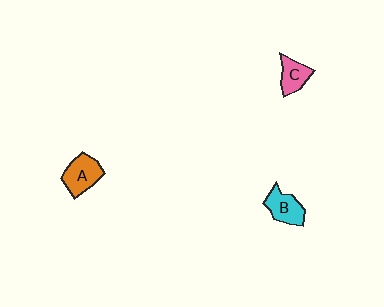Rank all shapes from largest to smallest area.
From largest to smallest: A (orange), B (cyan), C (pink).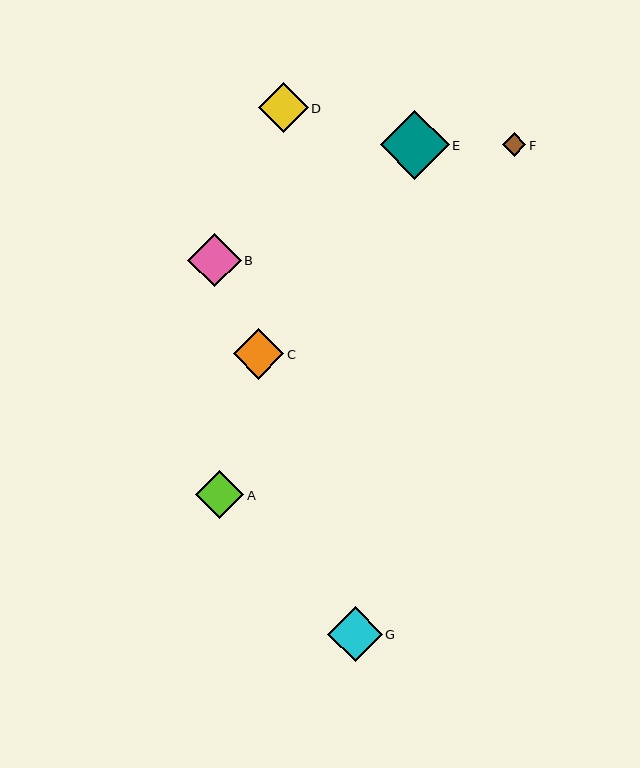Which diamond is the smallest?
Diamond F is the smallest with a size of approximately 23 pixels.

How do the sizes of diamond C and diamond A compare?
Diamond C and diamond A are approximately the same size.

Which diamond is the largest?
Diamond E is the largest with a size of approximately 69 pixels.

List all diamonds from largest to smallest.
From largest to smallest: E, G, B, C, D, A, F.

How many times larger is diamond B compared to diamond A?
Diamond B is approximately 1.1 times the size of diamond A.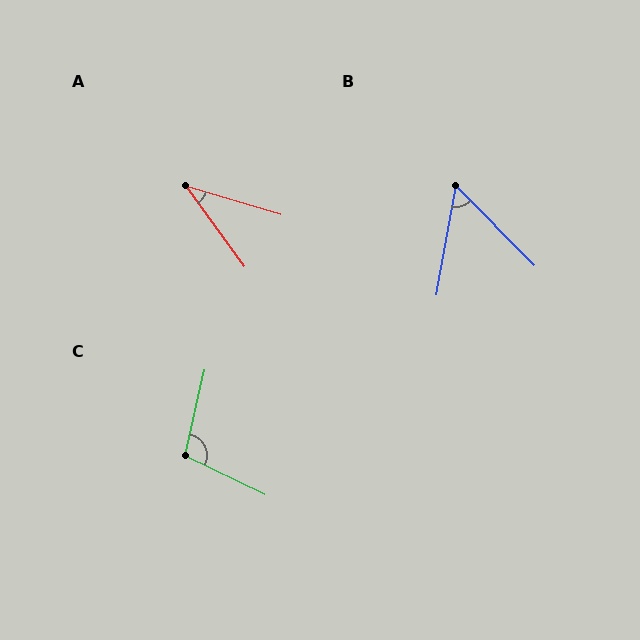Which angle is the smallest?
A, at approximately 38 degrees.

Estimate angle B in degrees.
Approximately 55 degrees.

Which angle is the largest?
C, at approximately 103 degrees.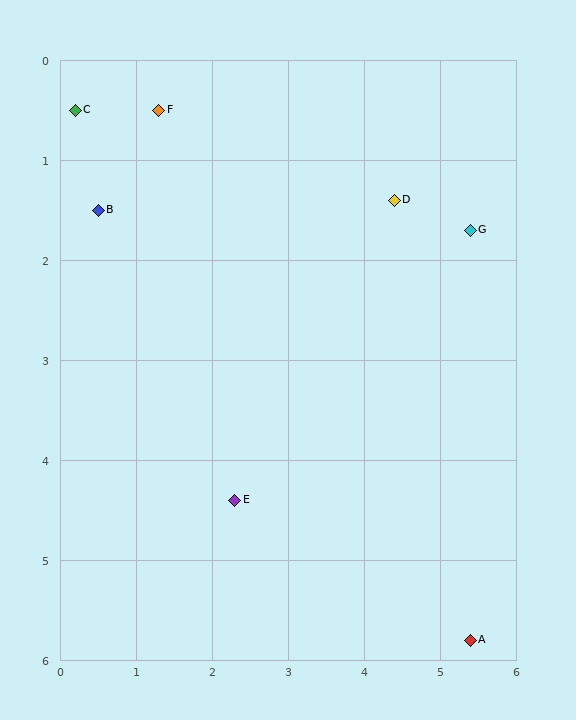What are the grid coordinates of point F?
Point F is at approximately (1.3, 0.5).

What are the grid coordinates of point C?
Point C is at approximately (0.2, 0.5).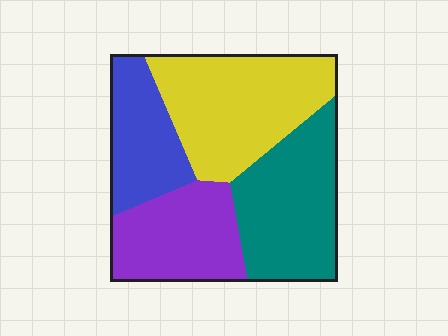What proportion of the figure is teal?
Teal takes up about one quarter (1/4) of the figure.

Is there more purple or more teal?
Teal.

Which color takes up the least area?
Blue, at roughly 20%.